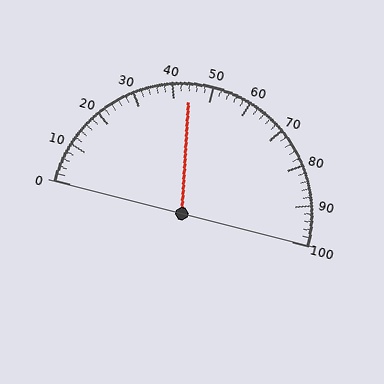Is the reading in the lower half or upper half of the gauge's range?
The reading is in the lower half of the range (0 to 100).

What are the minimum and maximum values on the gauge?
The gauge ranges from 0 to 100.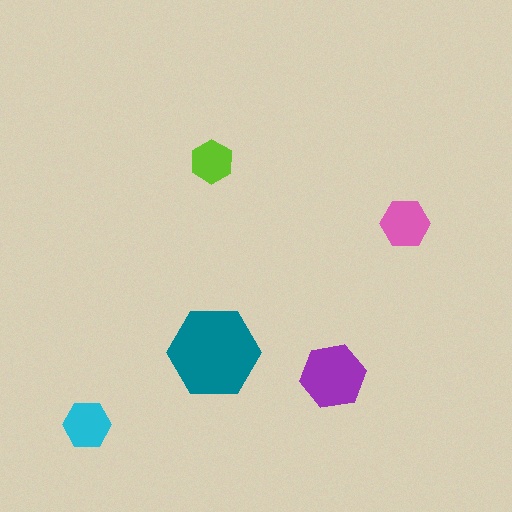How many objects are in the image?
There are 5 objects in the image.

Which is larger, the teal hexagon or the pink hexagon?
The teal one.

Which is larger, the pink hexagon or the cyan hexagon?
The pink one.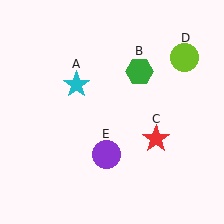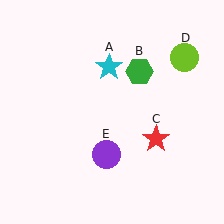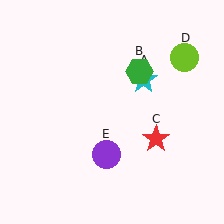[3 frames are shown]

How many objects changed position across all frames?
1 object changed position: cyan star (object A).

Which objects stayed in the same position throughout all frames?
Green hexagon (object B) and red star (object C) and lime circle (object D) and purple circle (object E) remained stationary.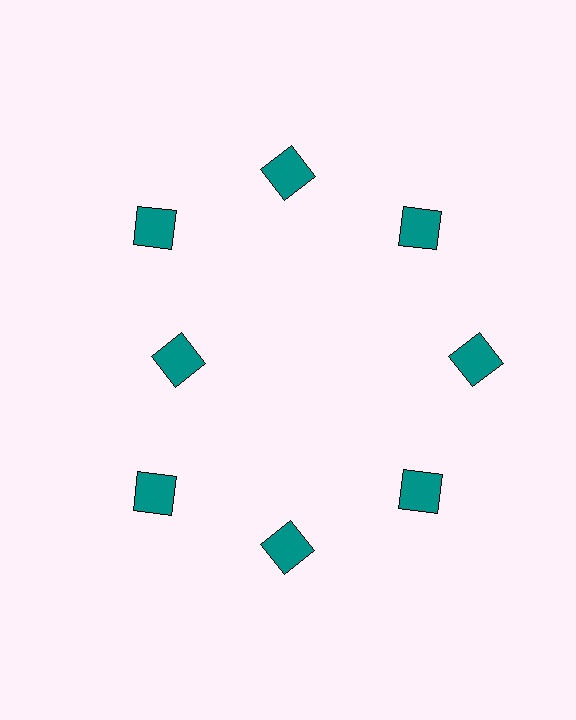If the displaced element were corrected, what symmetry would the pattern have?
It would have 8-fold rotational symmetry — the pattern would map onto itself every 45 degrees.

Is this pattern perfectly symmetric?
No. The 8 teal squares are arranged in a ring, but one element near the 9 o'clock position is pulled inward toward the center, breaking the 8-fold rotational symmetry.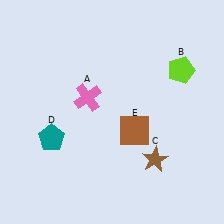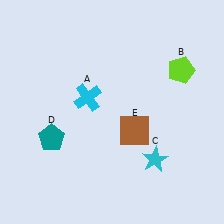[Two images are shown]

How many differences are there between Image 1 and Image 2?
There are 2 differences between the two images.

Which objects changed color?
A changed from pink to cyan. C changed from brown to cyan.